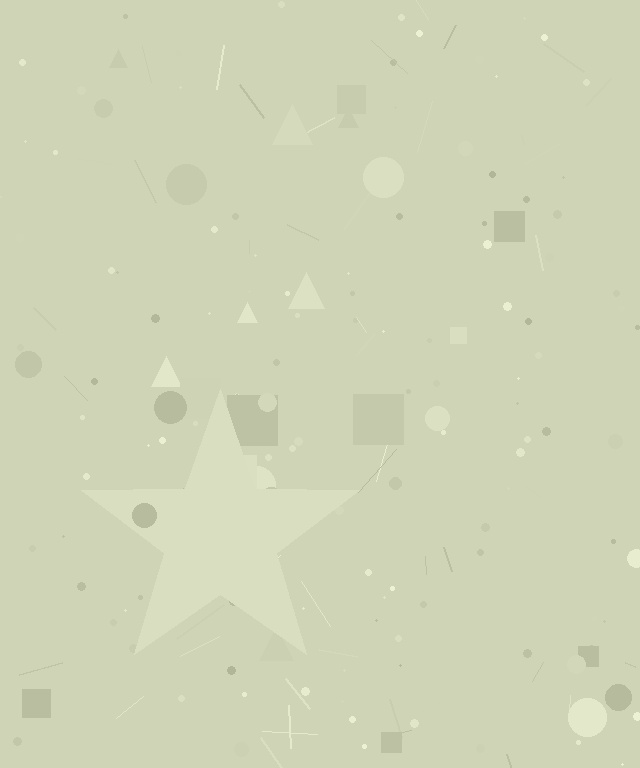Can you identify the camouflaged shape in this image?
The camouflaged shape is a star.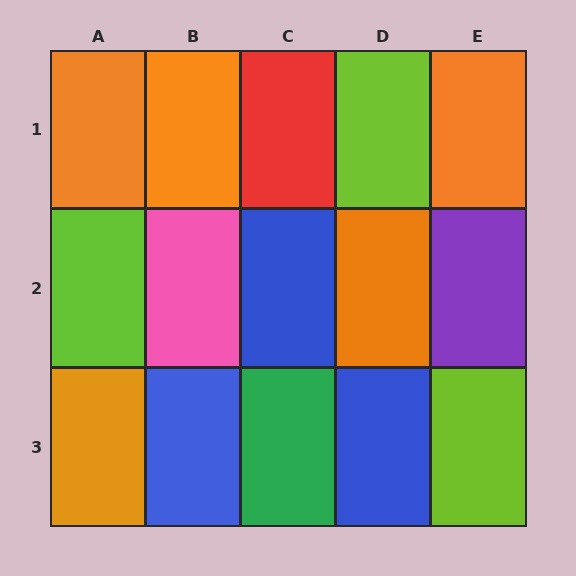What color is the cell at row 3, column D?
Blue.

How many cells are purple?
1 cell is purple.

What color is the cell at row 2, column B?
Pink.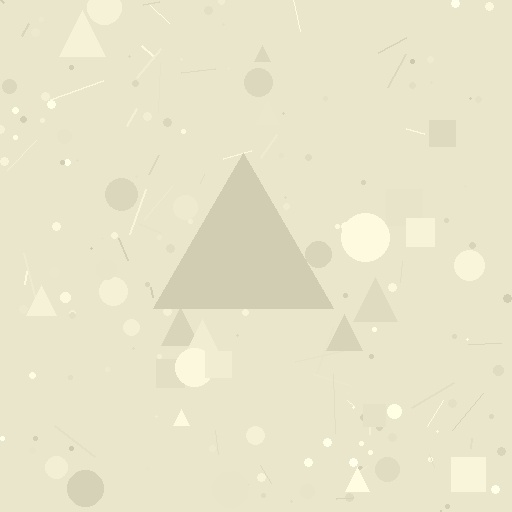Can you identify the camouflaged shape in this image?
The camouflaged shape is a triangle.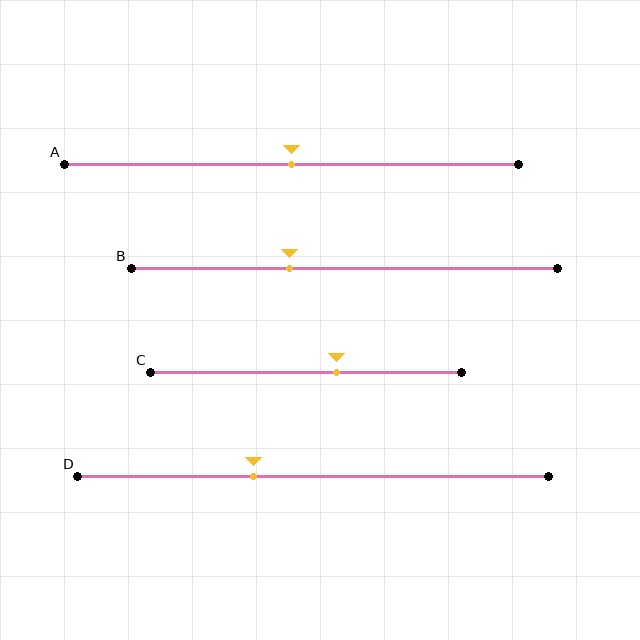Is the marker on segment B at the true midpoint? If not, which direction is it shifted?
No, the marker on segment B is shifted to the left by about 13% of the segment length.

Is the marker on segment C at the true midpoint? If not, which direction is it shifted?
No, the marker on segment C is shifted to the right by about 10% of the segment length.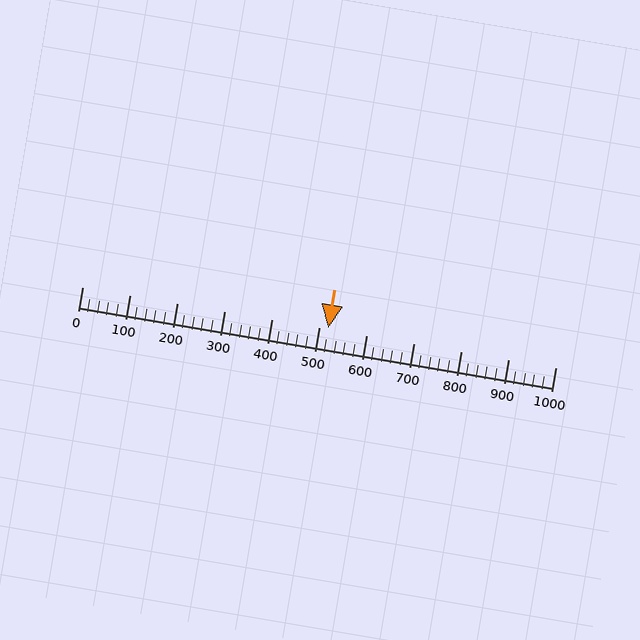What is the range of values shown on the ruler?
The ruler shows values from 0 to 1000.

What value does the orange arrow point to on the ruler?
The orange arrow points to approximately 520.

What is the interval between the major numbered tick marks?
The major tick marks are spaced 100 units apart.